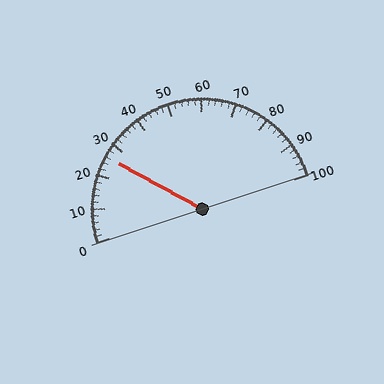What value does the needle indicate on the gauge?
The needle indicates approximately 26.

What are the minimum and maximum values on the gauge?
The gauge ranges from 0 to 100.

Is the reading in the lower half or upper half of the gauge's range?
The reading is in the lower half of the range (0 to 100).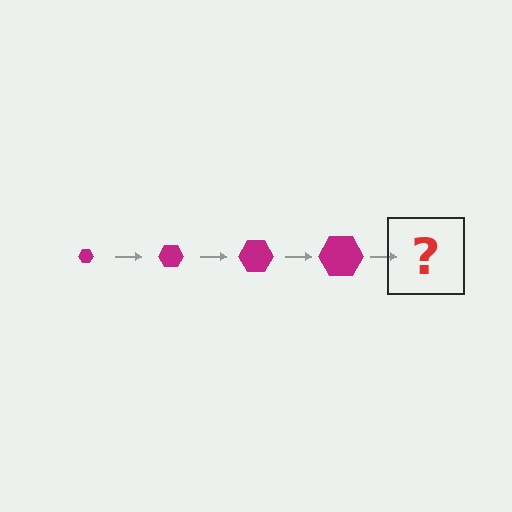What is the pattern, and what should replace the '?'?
The pattern is that the hexagon gets progressively larger each step. The '?' should be a magenta hexagon, larger than the previous one.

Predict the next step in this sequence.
The next step is a magenta hexagon, larger than the previous one.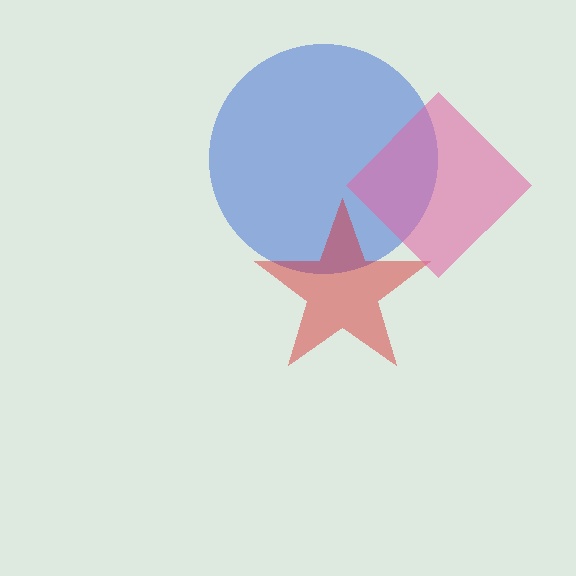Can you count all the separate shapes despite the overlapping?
Yes, there are 3 separate shapes.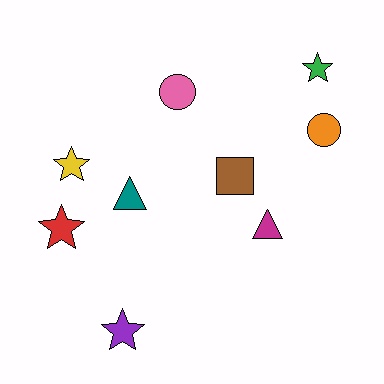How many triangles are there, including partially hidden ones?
There are 2 triangles.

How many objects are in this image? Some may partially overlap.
There are 9 objects.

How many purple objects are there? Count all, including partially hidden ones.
There is 1 purple object.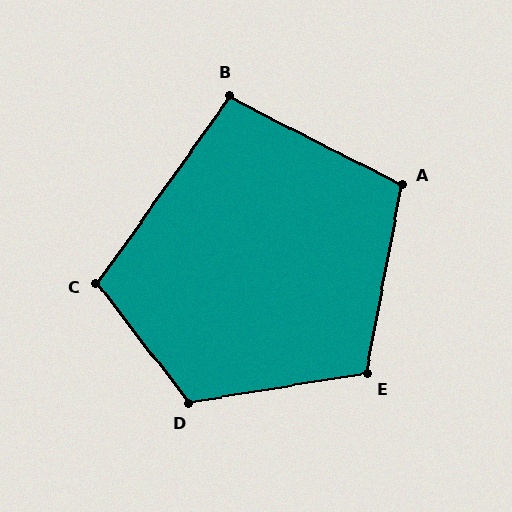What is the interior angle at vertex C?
Approximately 107 degrees (obtuse).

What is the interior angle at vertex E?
Approximately 110 degrees (obtuse).